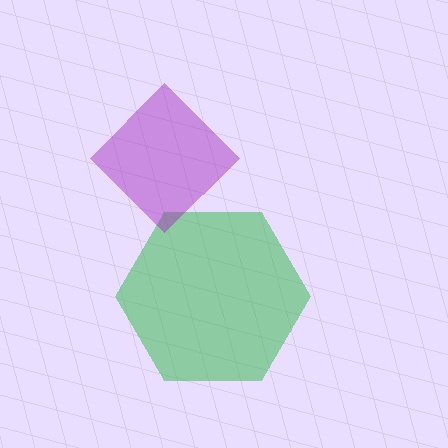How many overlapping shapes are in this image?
There are 2 overlapping shapes in the image.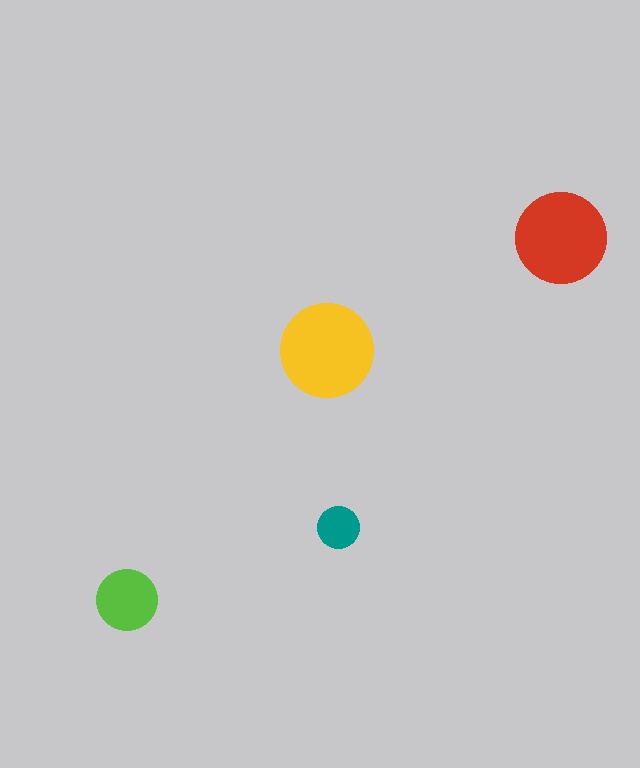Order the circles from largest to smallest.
the yellow one, the red one, the lime one, the teal one.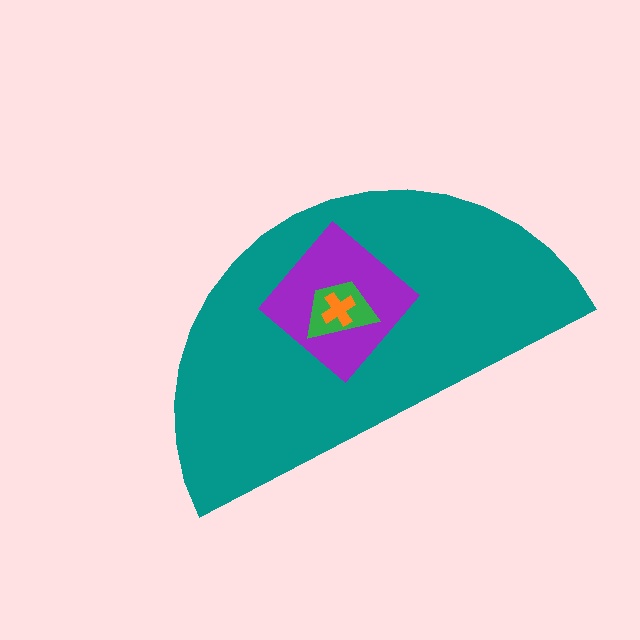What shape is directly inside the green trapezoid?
The orange cross.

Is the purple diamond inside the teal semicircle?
Yes.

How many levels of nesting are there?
4.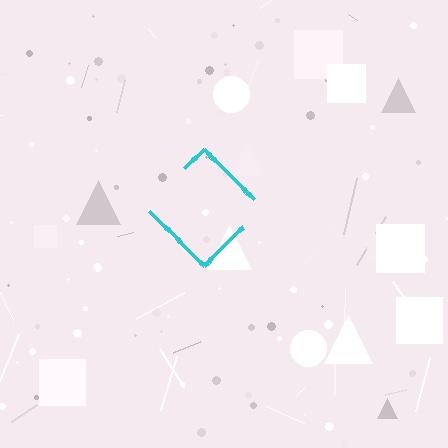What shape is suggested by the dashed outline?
The dashed outline suggests a diamond.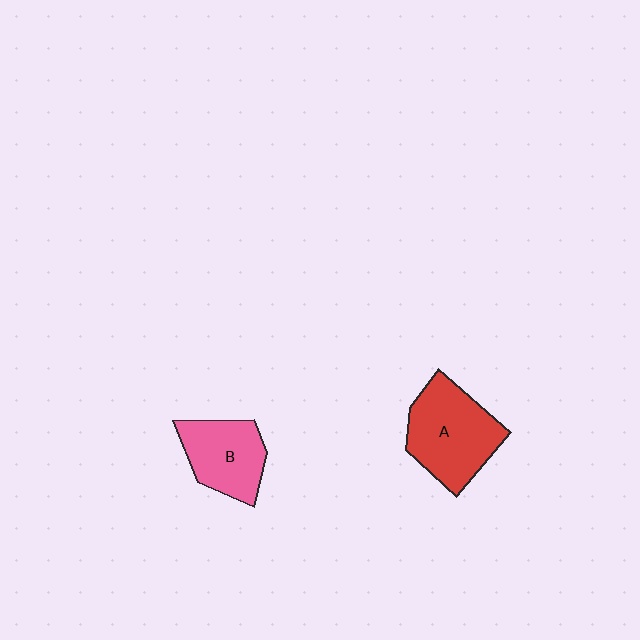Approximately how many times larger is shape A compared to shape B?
Approximately 1.3 times.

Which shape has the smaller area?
Shape B (pink).